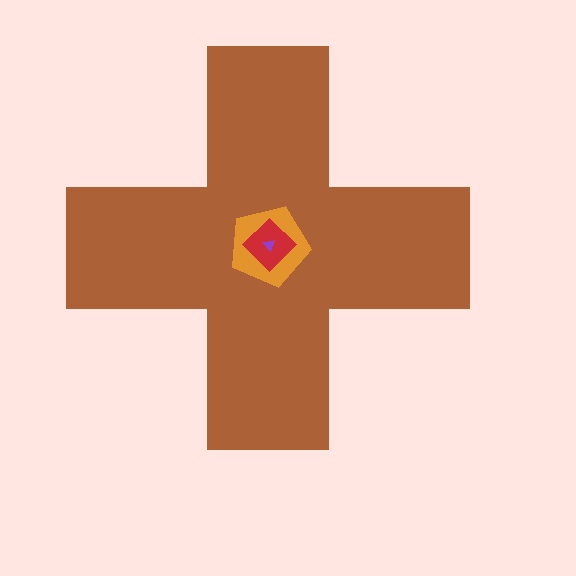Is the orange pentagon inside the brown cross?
Yes.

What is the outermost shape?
The brown cross.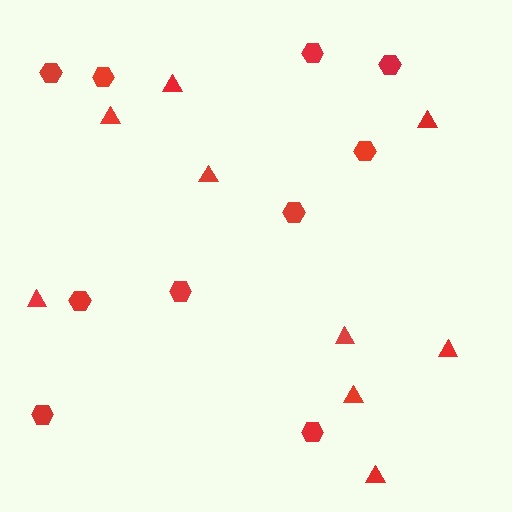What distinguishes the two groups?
There are 2 groups: one group of triangles (9) and one group of hexagons (10).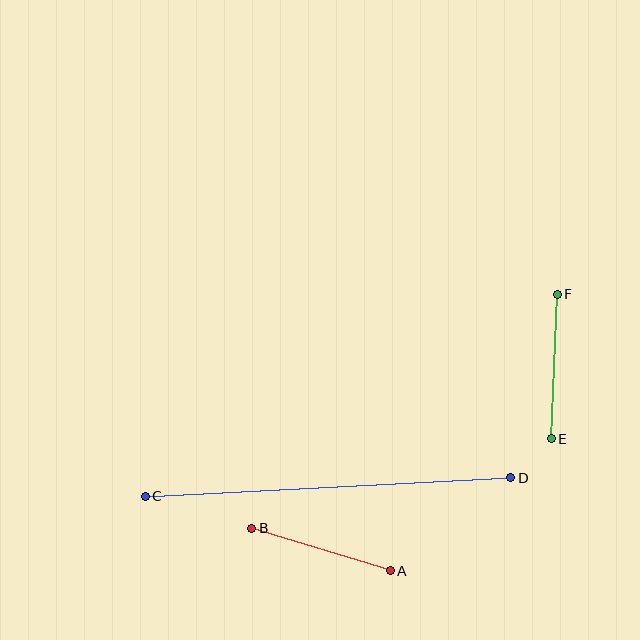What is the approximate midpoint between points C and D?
The midpoint is at approximately (328, 487) pixels.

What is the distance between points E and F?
The distance is approximately 145 pixels.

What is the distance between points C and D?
The distance is approximately 366 pixels.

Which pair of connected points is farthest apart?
Points C and D are farthest apart.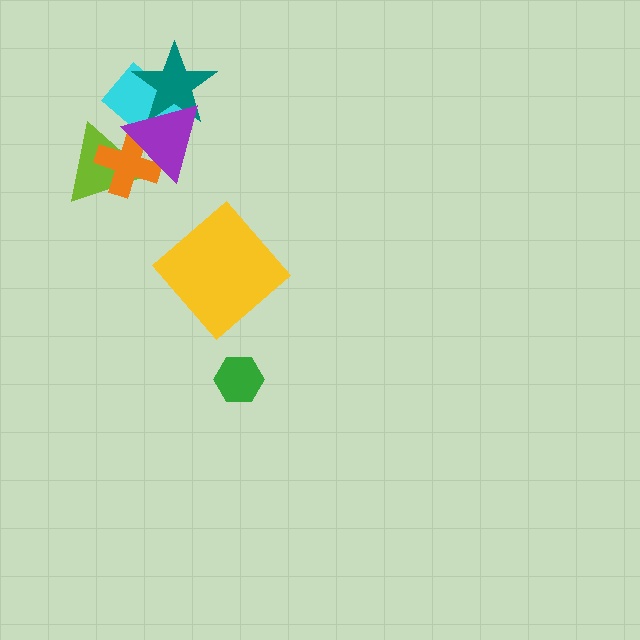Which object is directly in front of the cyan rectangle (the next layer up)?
The lime triangle is directly in front of the cyan rectangle.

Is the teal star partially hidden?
Yes, it is partially covered by another shape.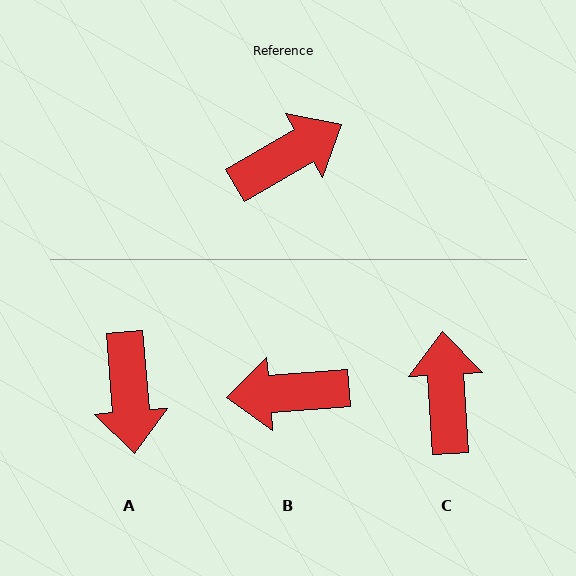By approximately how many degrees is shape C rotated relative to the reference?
Approximately 64 degrees counter-clockwise.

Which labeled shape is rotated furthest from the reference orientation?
B, about 155 degrees away.